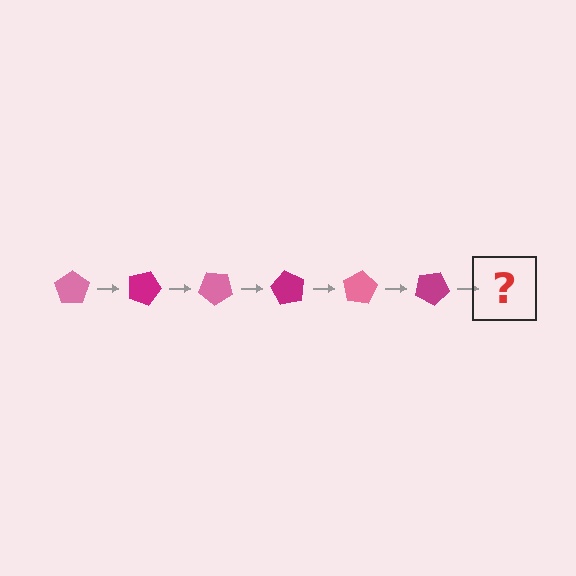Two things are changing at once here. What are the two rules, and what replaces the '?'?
The two rules are that it rotates 20 degrees each step and the color cycles through pink and magenta. The '?' should be a pink pentagon, rotated 120 degrees from the start.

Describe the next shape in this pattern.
It should be a pink pentagon, rotated 120 degrees from the start.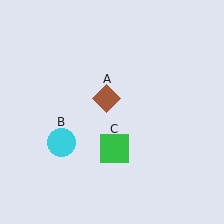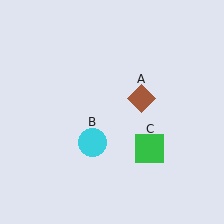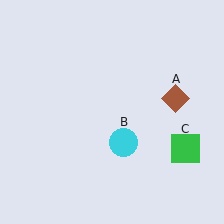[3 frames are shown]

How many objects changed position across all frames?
3 objects changed position: brown diamond (object A), cyan circle (object B), green square (object C).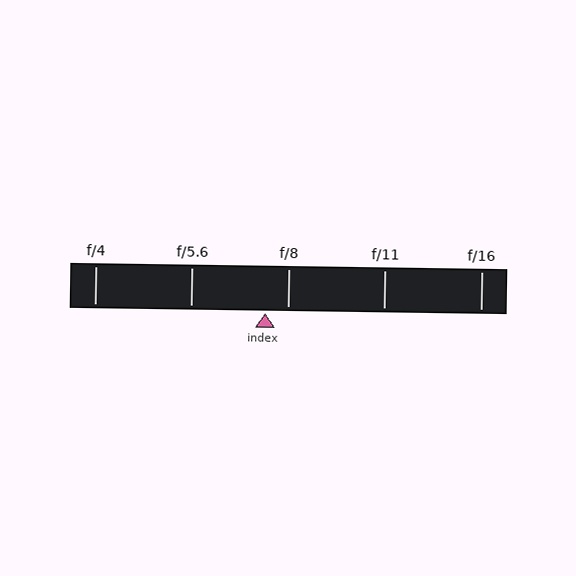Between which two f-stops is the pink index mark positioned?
The index mark is between f/5.6 and f/8.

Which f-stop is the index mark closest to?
The index mark is closest to f/8.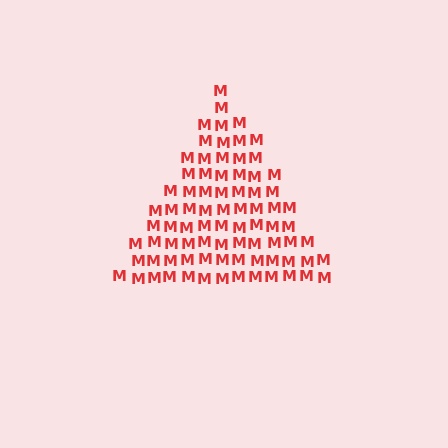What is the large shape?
The large shape is a triangle.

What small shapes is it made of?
It is made of small letter M's.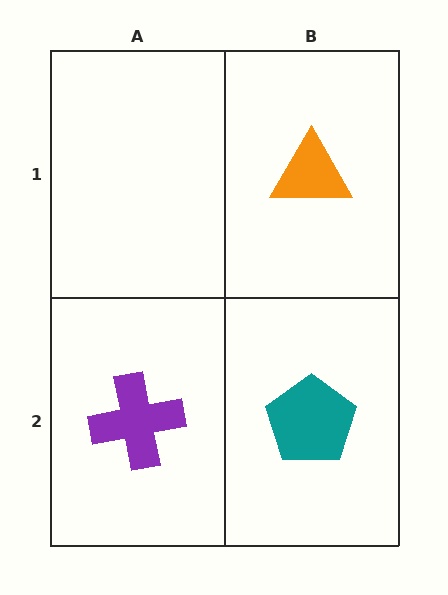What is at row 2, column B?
A teal pentagon.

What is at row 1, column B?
An orange triangle.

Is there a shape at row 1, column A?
No, that cell is empty.